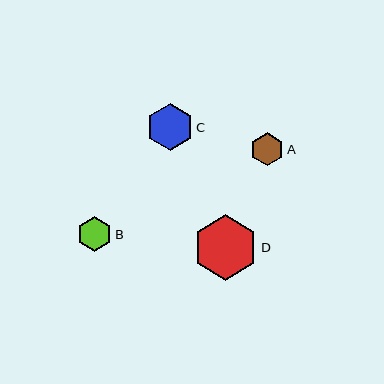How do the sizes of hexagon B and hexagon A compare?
Hexagon B and hexagon A are approximately the same size.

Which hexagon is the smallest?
Hexagon A is the smallest with a size of approximately 33 pixels.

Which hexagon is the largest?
Hexagon D is the largest with a size of approximately 65 pixels.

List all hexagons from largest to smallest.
From largest to smallest: D, C, B, A.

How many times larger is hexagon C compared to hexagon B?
Hexagon C is approximately 1.3 times the size of hexagon B.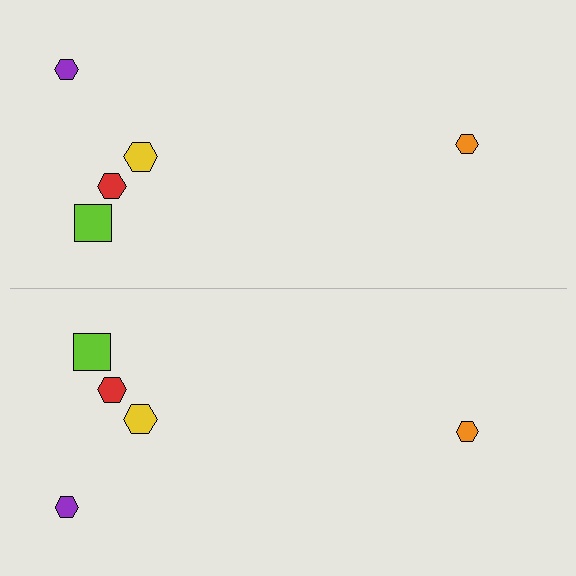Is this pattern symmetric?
Yes, this pattern has bilateral (reflection) symmetry.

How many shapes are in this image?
There are 10 shapes in this image.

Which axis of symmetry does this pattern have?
The pattern has a horizontal axis of symmetry running through the center of the image.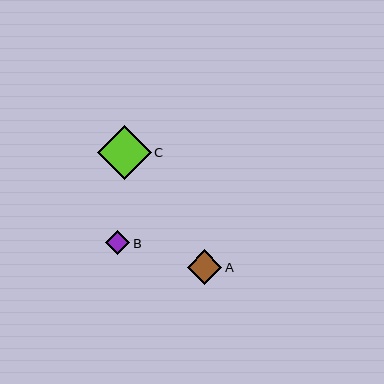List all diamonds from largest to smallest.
From largest to smallest: C, A, B.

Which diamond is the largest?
Diamond C is the largest with a size of approximately 53 pixels.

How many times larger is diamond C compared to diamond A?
Diamond C is approximately 1.6 times the size of diamond A.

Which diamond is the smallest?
Diamond B is the smallest with a size of approximately 24 pixels.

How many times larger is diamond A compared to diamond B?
Diamond A is approximately 1.4 times the size of diamond B.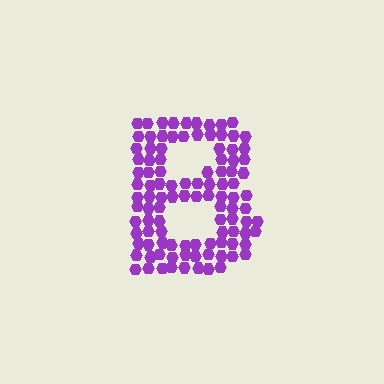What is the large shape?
The large shape is the letter B.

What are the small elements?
The small elements are hexagons.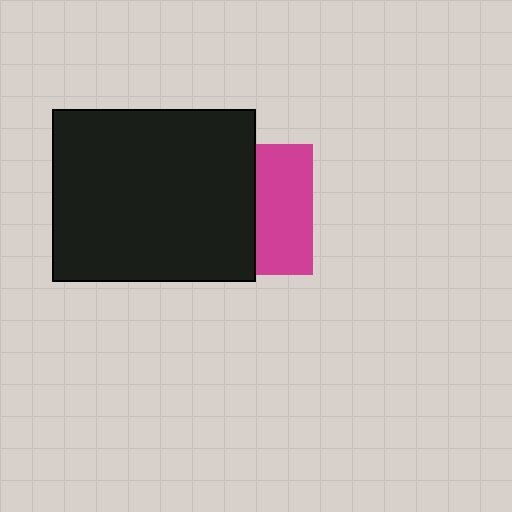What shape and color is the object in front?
The object in front is a black rectangle.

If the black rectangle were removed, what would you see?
You would see the complete magenta square.